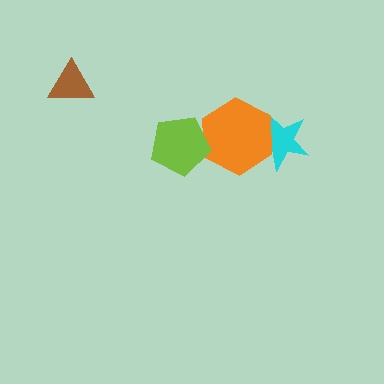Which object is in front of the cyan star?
The orange hexagon is in front of the cyan star.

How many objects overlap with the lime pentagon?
1 object overlaps with the lime pentagon.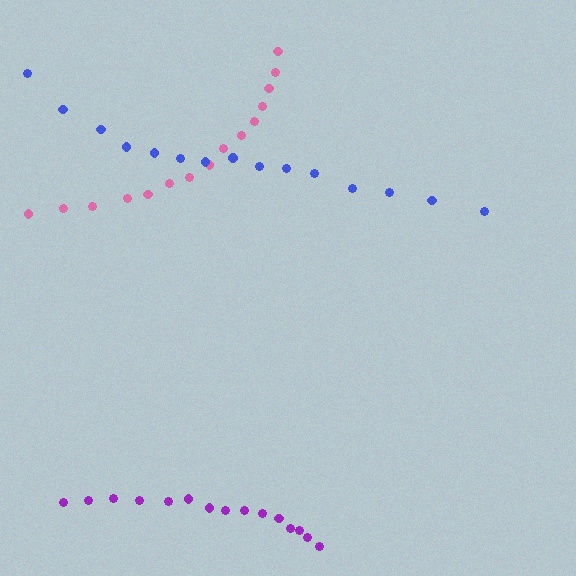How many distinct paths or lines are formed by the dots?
There are 3 distinct paths.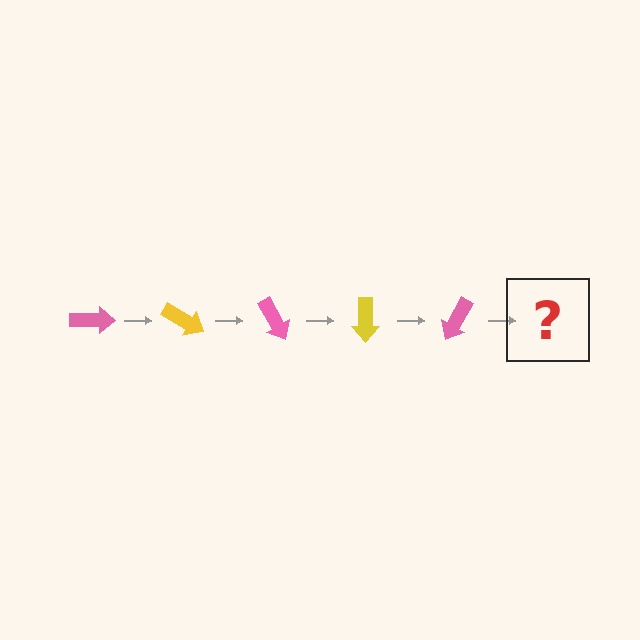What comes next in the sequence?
The next element should be a yellow arrow, rotated 150 degrees from the start.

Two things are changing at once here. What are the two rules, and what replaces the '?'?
The two rules are that it rotates 30 degrees each step and the color cycles through pink and yellow. The '?' should be a yellow arrow, rotated 150 degrees from the start.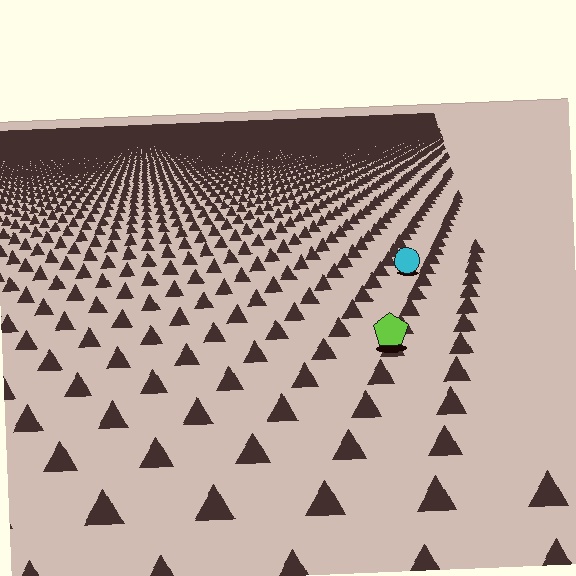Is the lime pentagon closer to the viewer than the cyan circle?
Yes. The lime pentagon is closer — you can tell from the texture gradient: the ground texture is coarser near it.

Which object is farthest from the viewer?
The cyan circle is farthest from the viewer. It appears smaller and the ground texture around it is denser.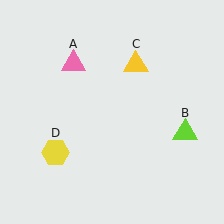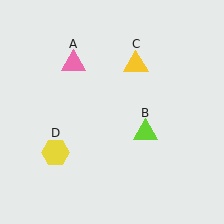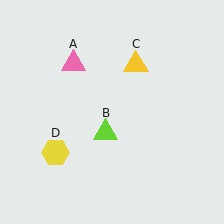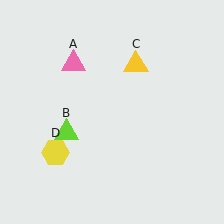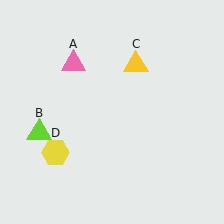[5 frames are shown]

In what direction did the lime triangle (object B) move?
The lime triangle (object B) moved left.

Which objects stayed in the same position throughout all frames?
Pink triangle (object A) and yellow triangle (object C) and yellow hexagon (object D) remained stationary.